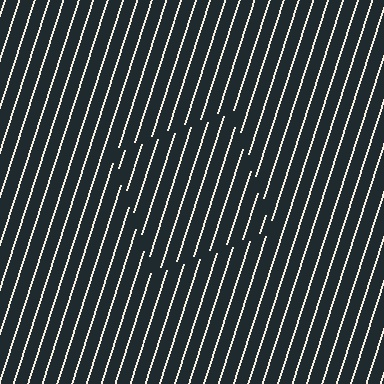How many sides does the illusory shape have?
4 sides — the line-ends trace a square.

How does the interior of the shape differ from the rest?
The interior of the shape contains the same grating, shifted by half a period — the contour is defined by the phase discontinuity where line-ends from the inner and outer gratings abut.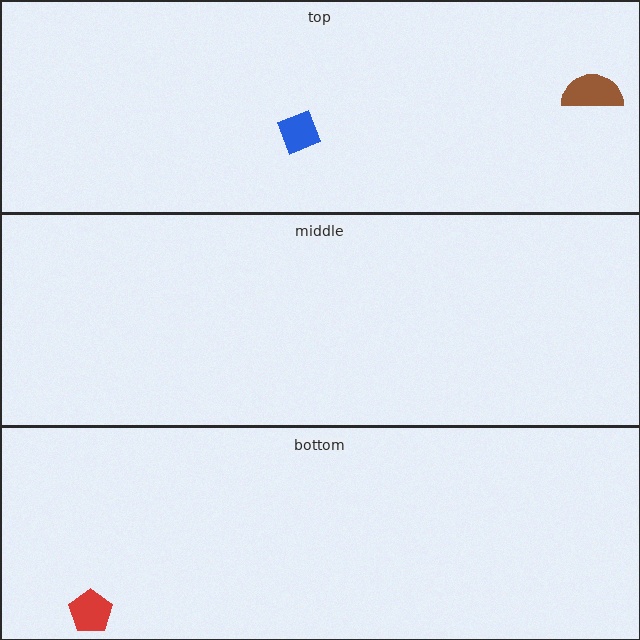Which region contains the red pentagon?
The bottom region.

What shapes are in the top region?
The blue diamond, the brown semicircle.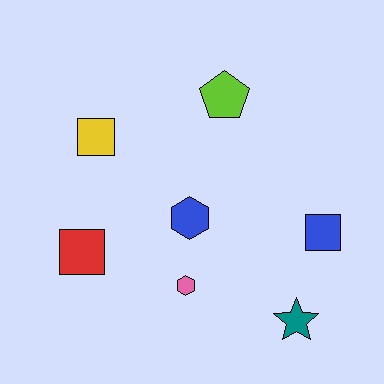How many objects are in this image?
There are 7 objects.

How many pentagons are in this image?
There is 1 pentagon.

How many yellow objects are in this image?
There is 1 yellow object.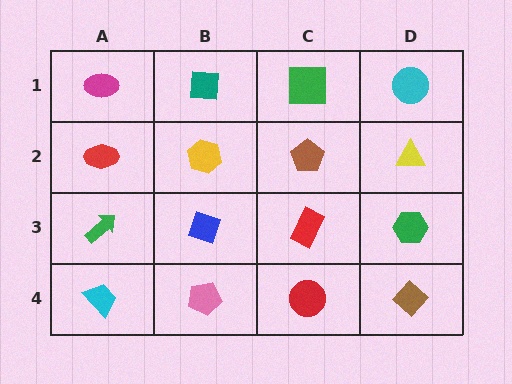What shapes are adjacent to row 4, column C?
A red rectangle (row 3, column C), a pink pentagon (row 4, column B), a brown diamond (row 4, column D).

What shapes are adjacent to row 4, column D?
A green hexagon (row 3, column D), a red circle (row 4, column C).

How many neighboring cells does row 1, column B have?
3.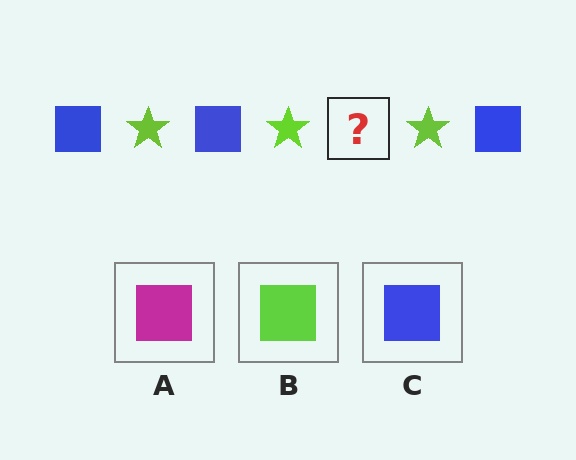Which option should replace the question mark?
Option C.